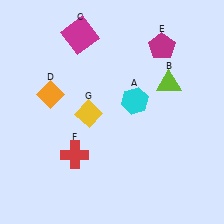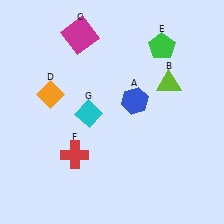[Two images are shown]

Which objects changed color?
A changed from cyan to blue. E changed from magenta to green. G changed from yellow to cyan.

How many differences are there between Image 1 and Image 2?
There are 3 differences between the two images.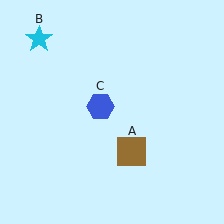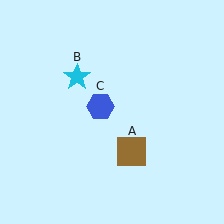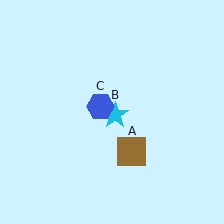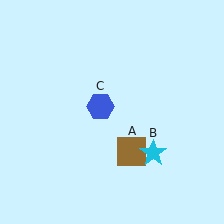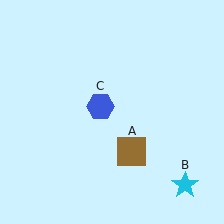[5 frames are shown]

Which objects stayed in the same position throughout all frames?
Brown square (object A) and blue hexagon (object C) remained stationary.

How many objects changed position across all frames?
1 object changed position: cyan star (object B).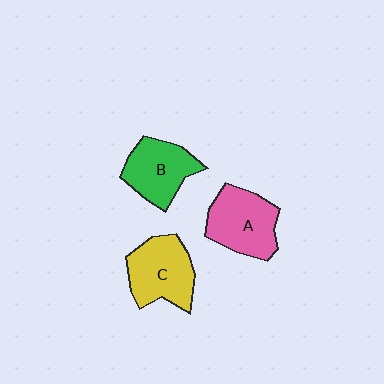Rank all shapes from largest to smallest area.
From largest to smallest: A (pink), C (yellow), B (green).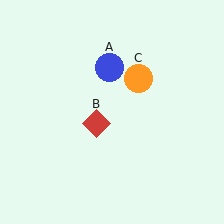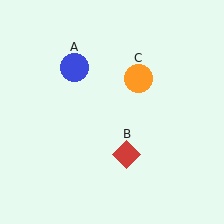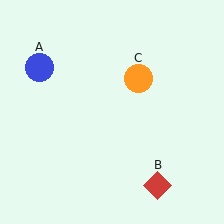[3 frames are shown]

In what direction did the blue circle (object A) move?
The blue circle (object A) moved left.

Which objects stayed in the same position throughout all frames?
Orange circle (object C) remained stationary.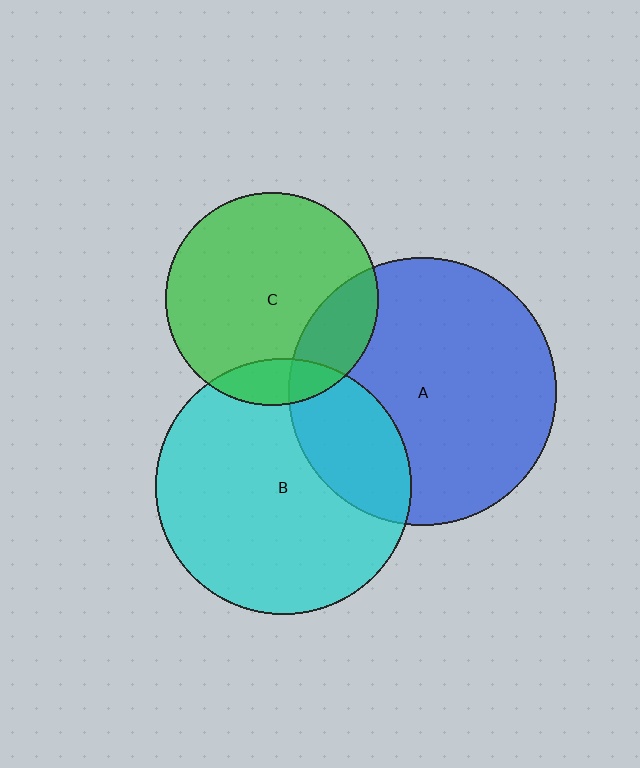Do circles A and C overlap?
Yes.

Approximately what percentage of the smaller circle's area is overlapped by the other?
Approximately 20%.